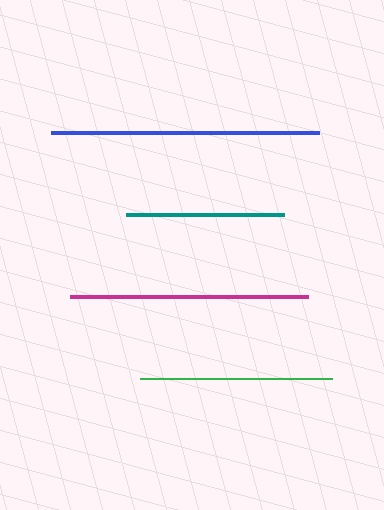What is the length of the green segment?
The green segment is approximately 192 pixels long.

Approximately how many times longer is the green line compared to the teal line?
The green line is approximately 1.2 times the length of the teal line.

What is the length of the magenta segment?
The magenta segment is approximately 238 pixels long.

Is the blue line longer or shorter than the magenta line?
The blue line is longer than the magenta line.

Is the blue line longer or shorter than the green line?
The blue line is longer than the green line.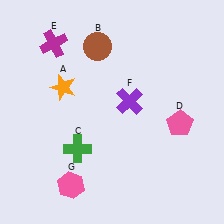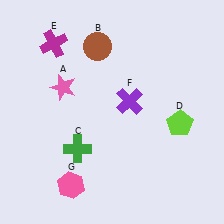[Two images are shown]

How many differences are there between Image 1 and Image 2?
There are 2 differences between the two images.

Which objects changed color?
A changed from orange to pink. D changed from pink to lime.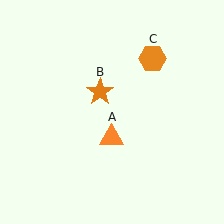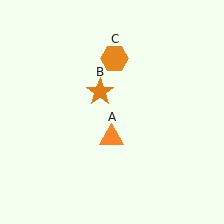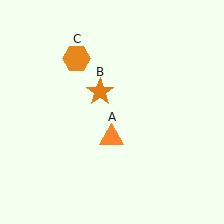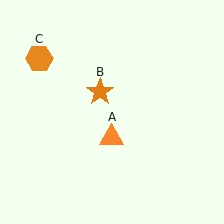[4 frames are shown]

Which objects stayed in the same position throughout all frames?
Orange triangle (object A) and orange star (object B) remained stationary.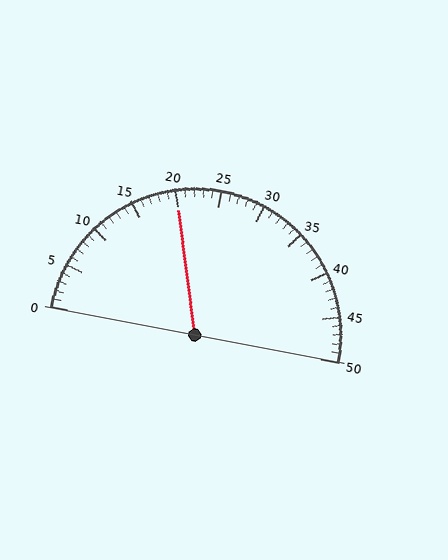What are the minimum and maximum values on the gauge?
The gauge ranges from 0 to 50.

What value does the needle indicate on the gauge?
The needle indicates approximately 20.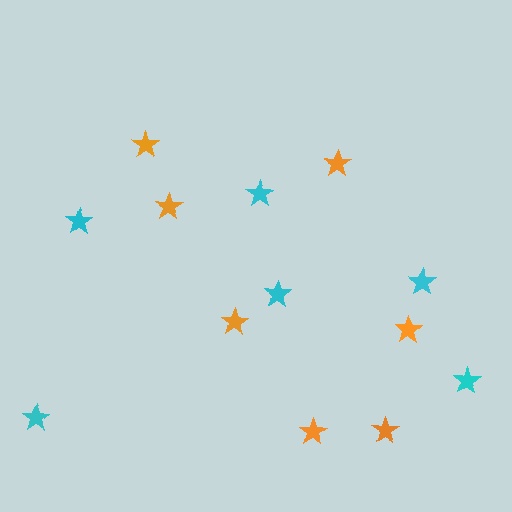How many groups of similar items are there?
There are 2 groups: one group of cyan stars (6) and one group of orange stars (7).